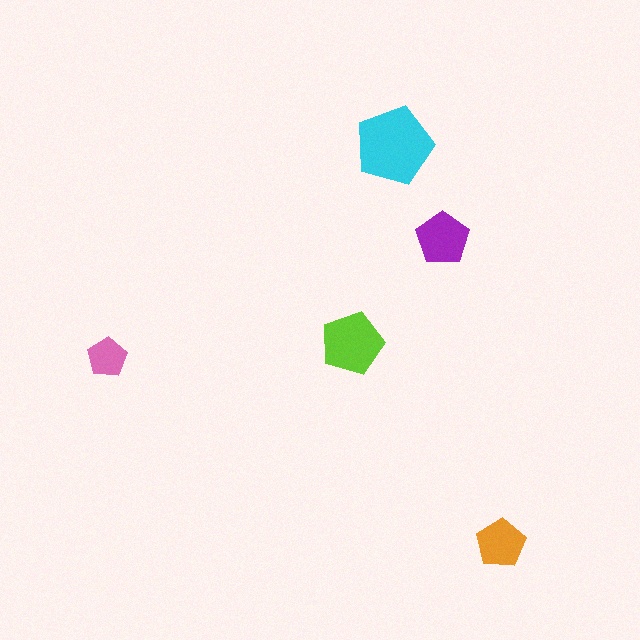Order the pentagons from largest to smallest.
the cyan one, the lime one, the purple one, the orange one, the pink one.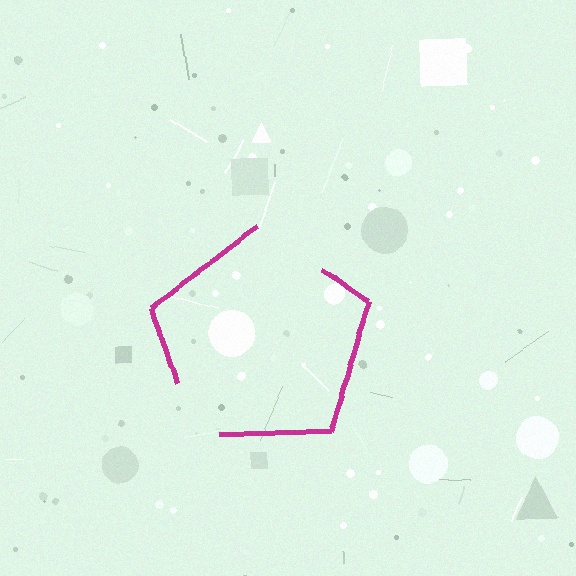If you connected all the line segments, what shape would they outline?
They would outline a pentagon.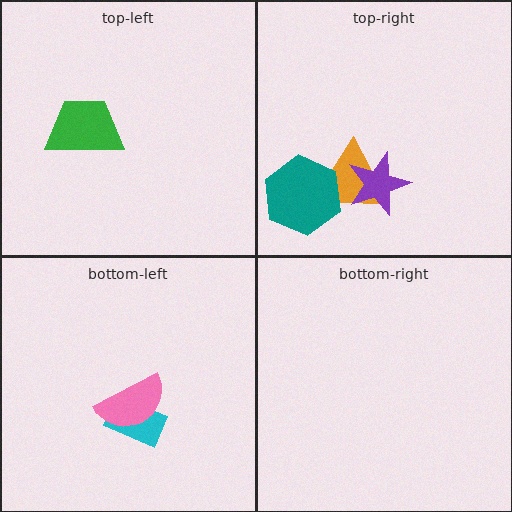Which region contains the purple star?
The top-right region.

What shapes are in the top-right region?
The orange triangle, the purple star, the teal hexagon.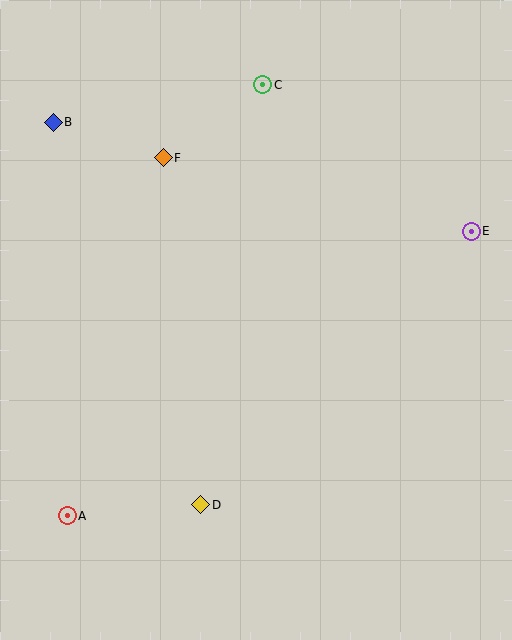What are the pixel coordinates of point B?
Point B is at (53, 122).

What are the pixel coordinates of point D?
Point D is at (201, 505).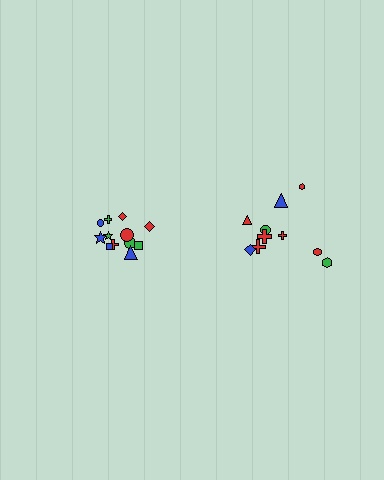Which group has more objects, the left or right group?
The left group.